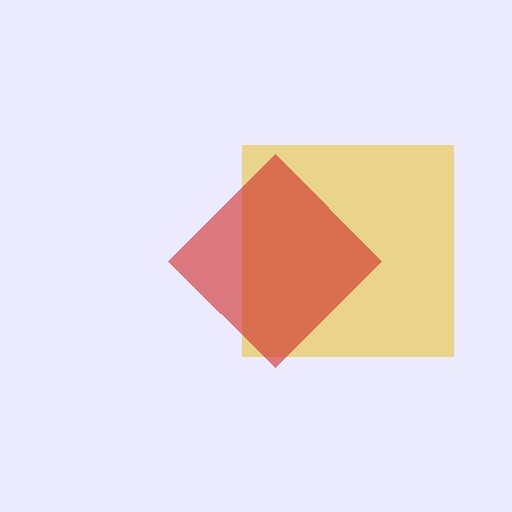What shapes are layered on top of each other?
The layered shapes are: a yellow square, a red diamond.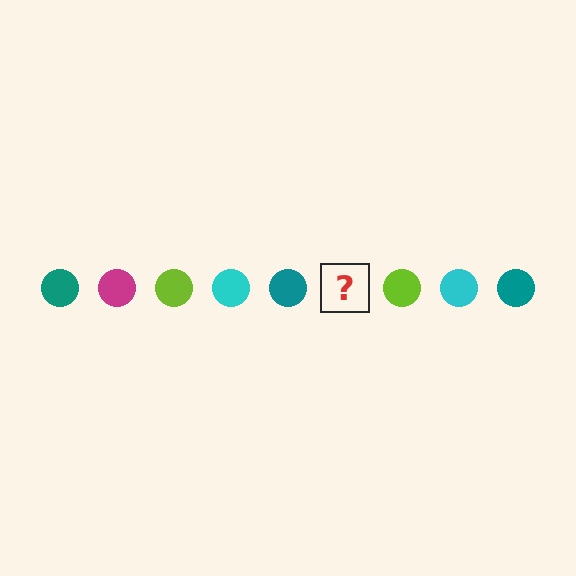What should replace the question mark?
The question mark should be replaced with a magenta circle.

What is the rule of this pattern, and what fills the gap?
The rule is that the pattern cycles through teal, magenta, lime, cyan circles. The gap should be filled with a magenta circle.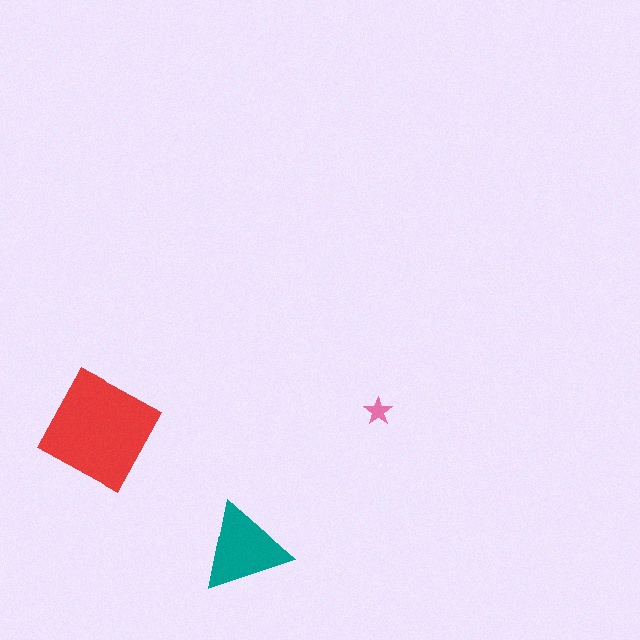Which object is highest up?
The pink star is topmost.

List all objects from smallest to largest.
The pink star, the teal triangle, the red square.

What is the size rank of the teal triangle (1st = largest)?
2nd.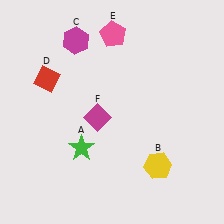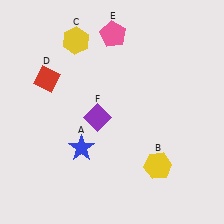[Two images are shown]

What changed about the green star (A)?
In Image 1, A is green. In Image 2, it changed to blue.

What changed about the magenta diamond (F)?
In Image 1, F is magenta. In Image 2, it changed to purple.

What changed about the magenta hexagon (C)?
In Image 1, C is magenta. In Image 2, it changed to yellow.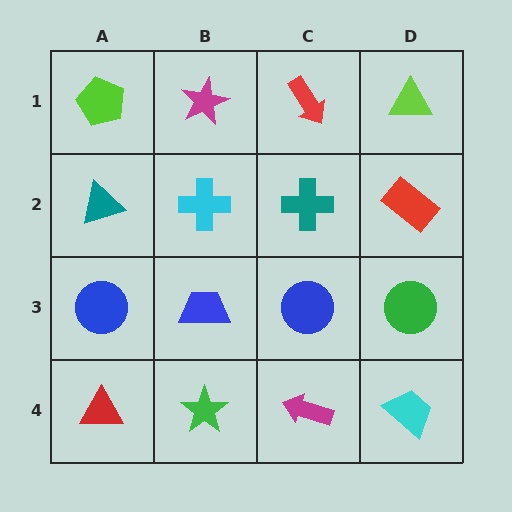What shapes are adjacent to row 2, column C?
A red arrow (row 1, column C), a blue circle (row 3, column C), a cyan cross (row 2, column B), a red rectangle (row 2, column D).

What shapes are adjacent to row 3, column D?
A red rectangle (row 2, column D), a cyan trapezoid (row 4, column D), a blue circle (row 3, column C).